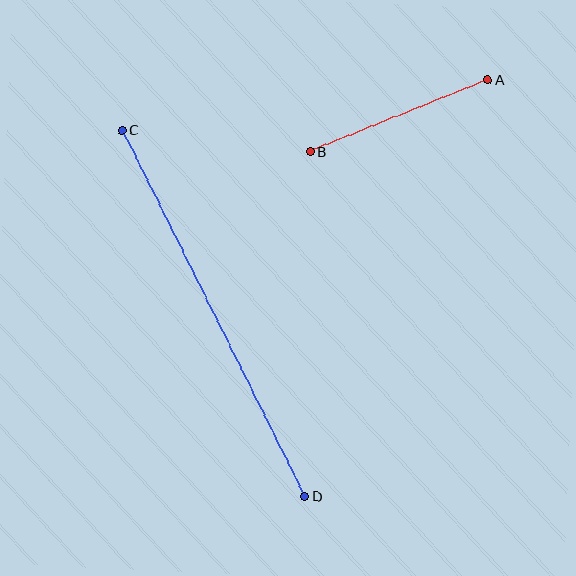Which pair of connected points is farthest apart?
Points C and D are farthest apart.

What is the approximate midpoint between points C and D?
The midpoint is at approximately (213, 313) pixels.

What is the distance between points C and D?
The distance is approximately 409 pixels.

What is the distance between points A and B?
The distance is approximately 192 pixels.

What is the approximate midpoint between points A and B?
The midpoint is at approximately (399, 115) pixels.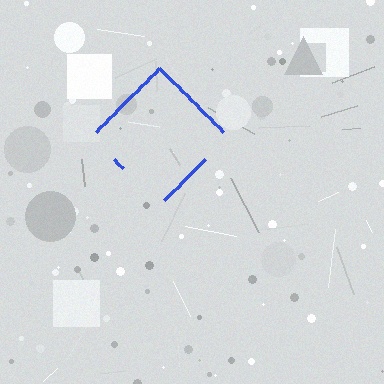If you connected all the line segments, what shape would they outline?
They would outline a diamond.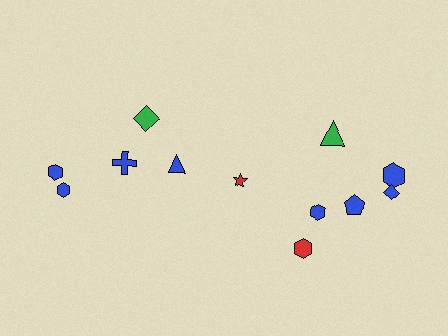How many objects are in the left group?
There are 5 objects.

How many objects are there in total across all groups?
There are 12 objects.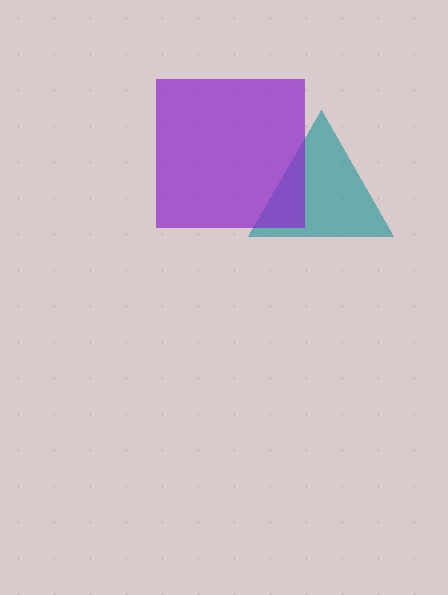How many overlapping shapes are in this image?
There are 2 overlapping shapes in the image.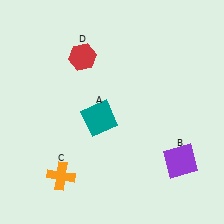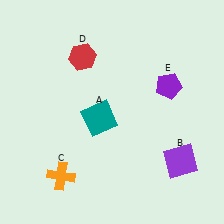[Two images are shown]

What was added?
A purple pentagon (E) was added in Image 2.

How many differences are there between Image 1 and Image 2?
There is 1 difference between the two images.